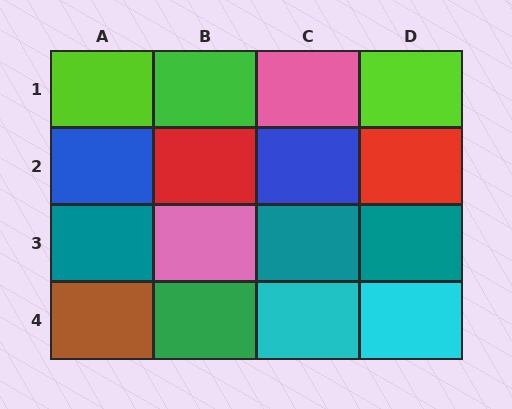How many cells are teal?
3 cells are teal.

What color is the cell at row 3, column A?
Teal.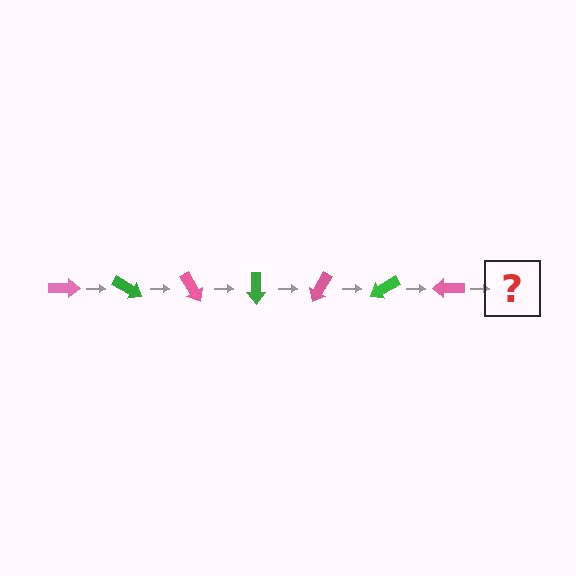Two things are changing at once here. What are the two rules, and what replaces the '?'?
The two rules are that it rotates 30 degrees each step and the color cycles through pink and green. The '?' should be a green arrow, rotated 210 degrees from the start.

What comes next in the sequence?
The next element should be a green arrow, rotated 210 degrees from the start.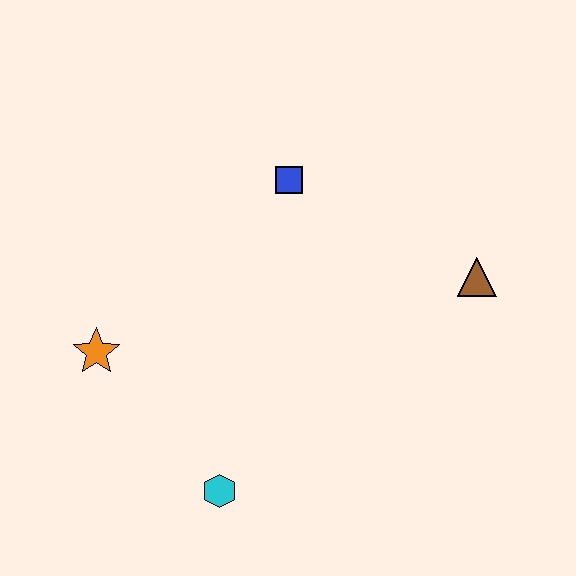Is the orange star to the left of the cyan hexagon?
Yes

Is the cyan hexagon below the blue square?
Yes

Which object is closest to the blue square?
The brown triangle is closest to the blue square.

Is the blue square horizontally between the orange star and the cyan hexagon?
No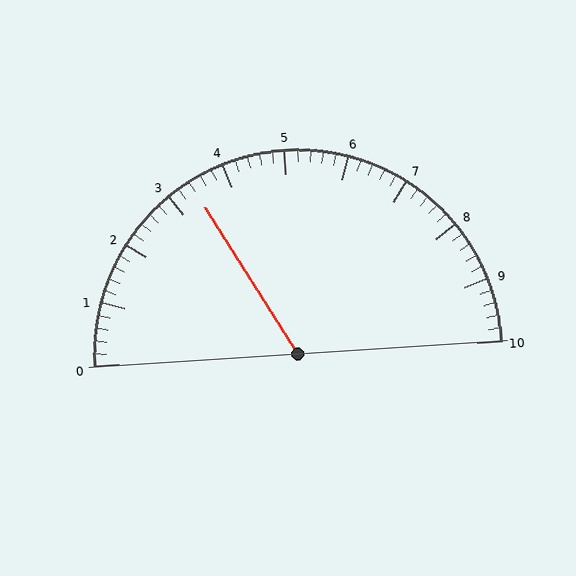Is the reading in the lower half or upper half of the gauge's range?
The reading is in the lower half of the range (0 to 10).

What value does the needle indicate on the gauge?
The needle indicates approximately 3.4.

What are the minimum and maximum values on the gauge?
The gauge ranges from 0 to 10.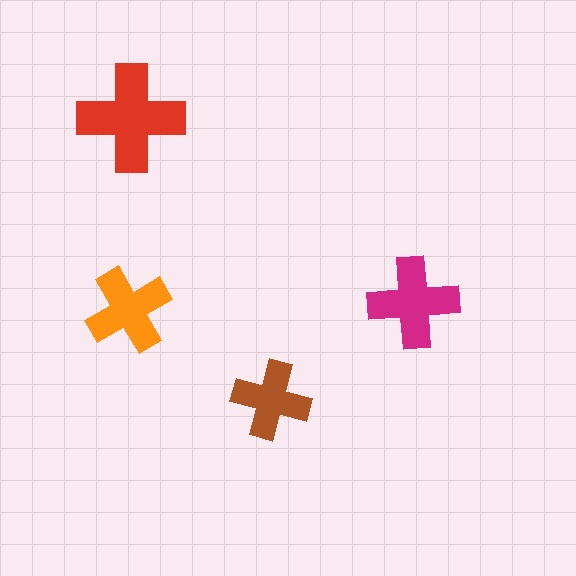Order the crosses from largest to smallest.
the red one, the magenta one, the orange one, the brown one.